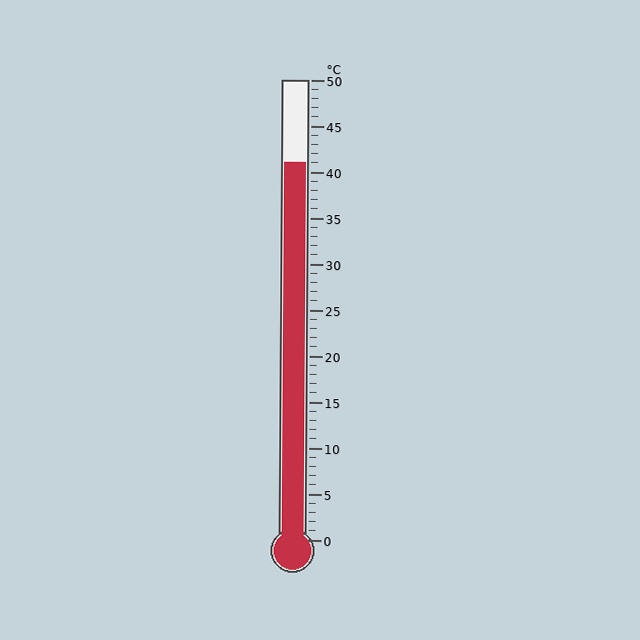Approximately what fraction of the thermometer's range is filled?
The thermometer is filled to approximately 80% of its range.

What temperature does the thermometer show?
The thermometer shows approximately 41°C.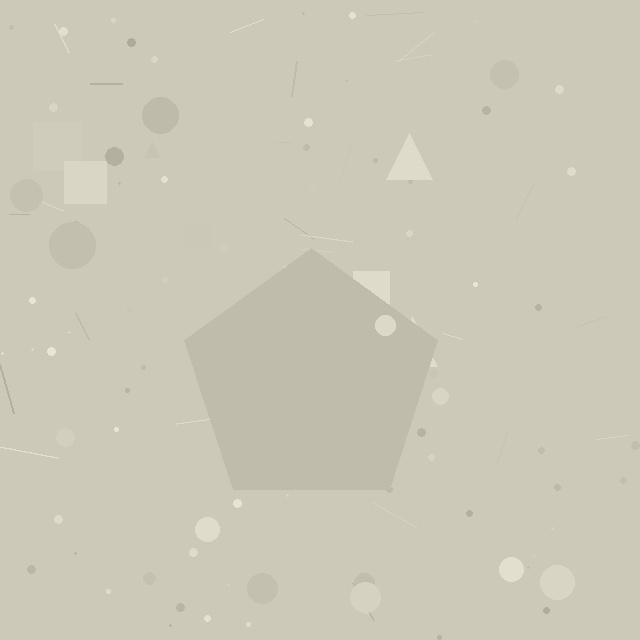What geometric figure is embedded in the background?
A pentagon is embedded in the background.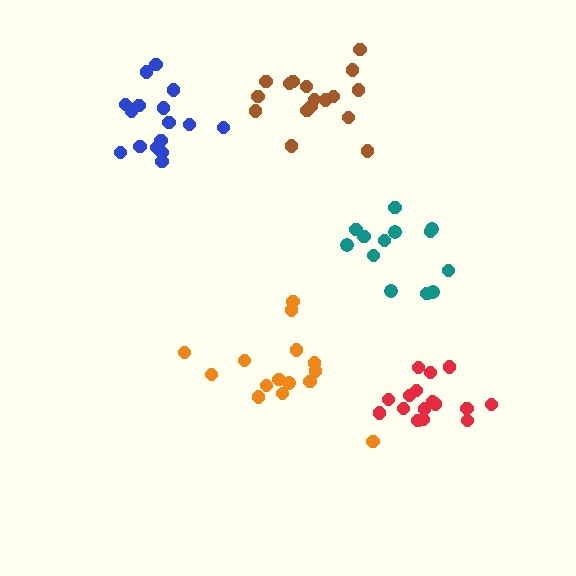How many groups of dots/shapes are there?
There are 5 groups.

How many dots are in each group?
Group 1: 15 dots, Group 2: 13 dots, Group 3: 16 dots, Group 4: 16 dots, Group 5: 17 dots (77 total).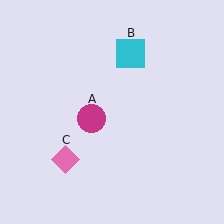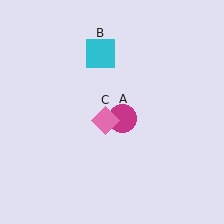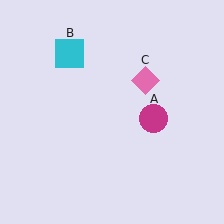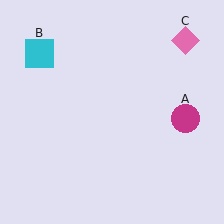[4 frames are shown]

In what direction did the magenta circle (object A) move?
The magenta circle (object A) moved right.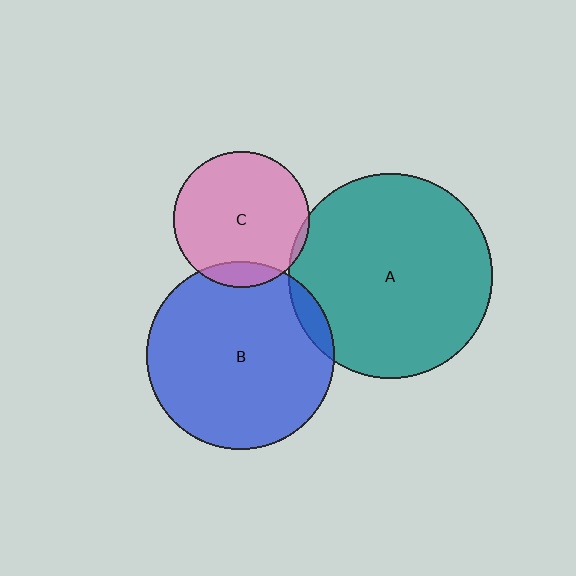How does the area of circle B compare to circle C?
Approximately 1.9 times.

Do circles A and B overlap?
Yes.